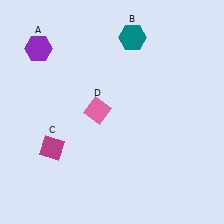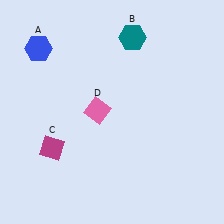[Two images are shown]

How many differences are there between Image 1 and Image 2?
There is 1 difference between the two images.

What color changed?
The hexagon (A) changed from purple in Image 1 to blue in Image 2.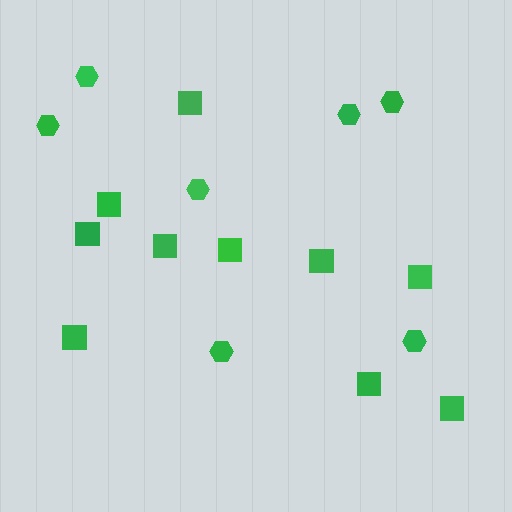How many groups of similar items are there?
There are 2 groups: one group of hexagons (7) and one group of squares (10).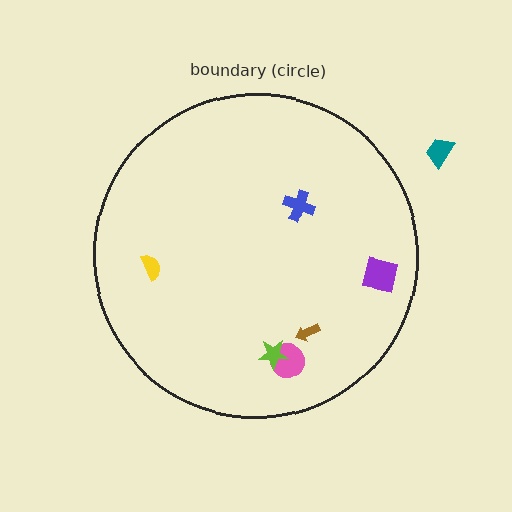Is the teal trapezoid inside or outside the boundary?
Outside.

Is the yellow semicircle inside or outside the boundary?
Inside.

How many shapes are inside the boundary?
6 inside, 1 outside.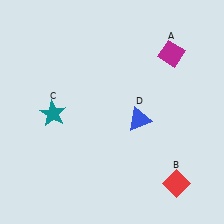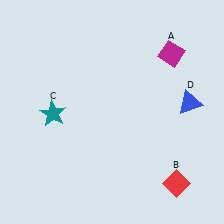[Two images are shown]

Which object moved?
The blue triangle (D) moved right.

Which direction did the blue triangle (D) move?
The blue triangle (D) moved right.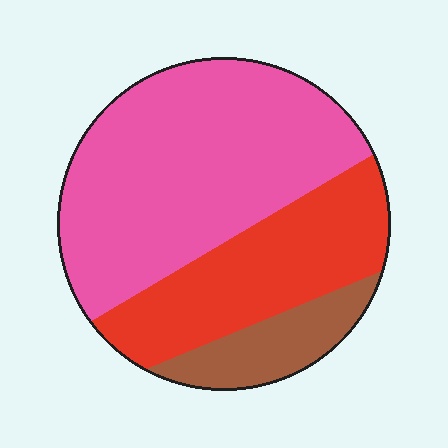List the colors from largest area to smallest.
From largest to smallest: pink, red, brown.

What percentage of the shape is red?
Red takes up between a quarter and a half of the shape.